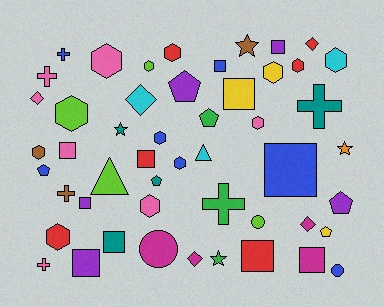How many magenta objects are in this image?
There are 4 magenta objects.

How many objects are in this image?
There are 50 objects.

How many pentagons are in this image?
There are 6 pentagons.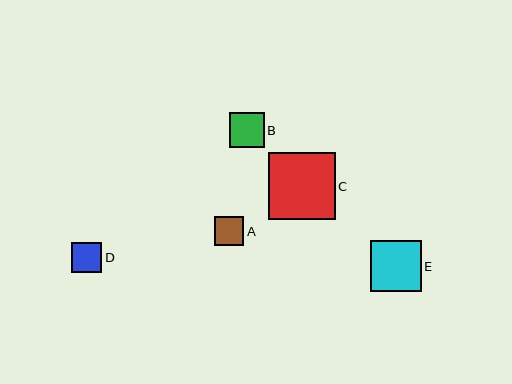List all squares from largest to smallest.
From largest to smallest: C, E, B, D, A.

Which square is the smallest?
Square A is the smallest with a size of approximately 29 pixels.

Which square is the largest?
Square C is the largest with a size of approximately 67 pixels.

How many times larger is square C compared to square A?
Square C is approximately 2.3 times the size of square A.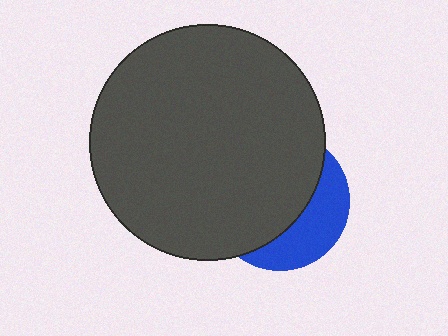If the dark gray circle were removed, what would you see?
You would see the complete blue circle.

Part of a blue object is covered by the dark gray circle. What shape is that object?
It is a circle.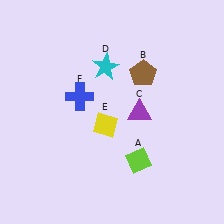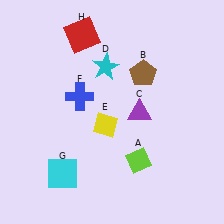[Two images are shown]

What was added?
A cyan square (G), a red square (H) were added in Image 2.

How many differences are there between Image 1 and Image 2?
There are 2 differences between the two images.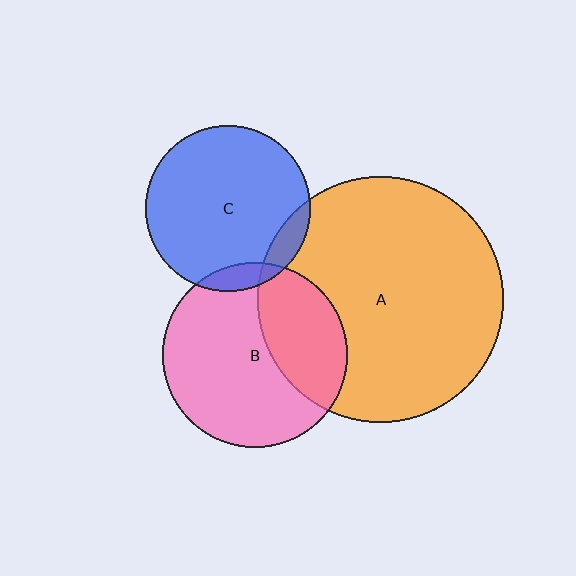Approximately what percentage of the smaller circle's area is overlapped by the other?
Approximately 10%.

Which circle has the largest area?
Circle A (orange).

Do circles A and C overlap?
Yes.